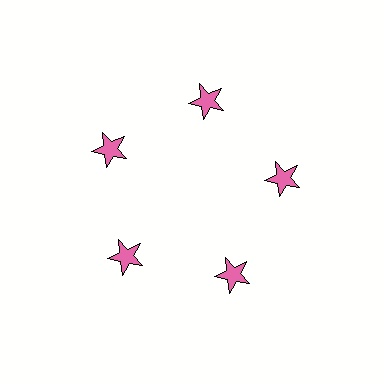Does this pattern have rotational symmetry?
Yes, this pattern has 5-fold rotational symmetry. It looks the same after rotating 72 degrees around the center.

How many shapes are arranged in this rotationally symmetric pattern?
There are 5 shapes, arranged in 5 groups of 1.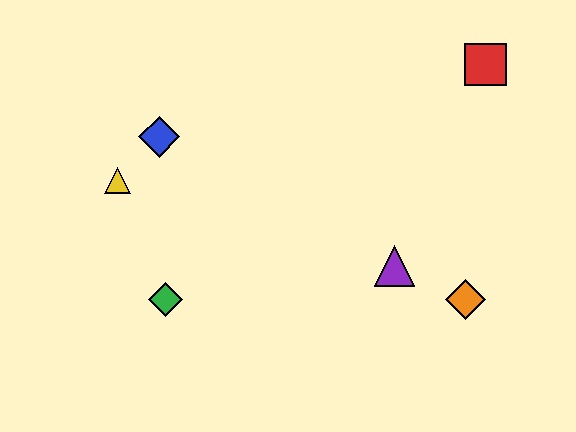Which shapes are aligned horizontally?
The green diamond, the orange diamond are aligned horizontally.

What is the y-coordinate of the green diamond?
The green diamond is at y≈299.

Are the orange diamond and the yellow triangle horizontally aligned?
No, the orange diamond is at y≈299 and the yellow triangle is at y≈180.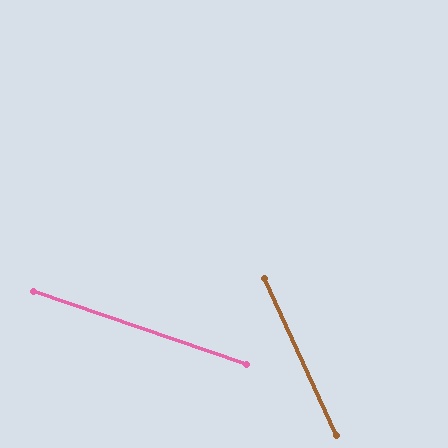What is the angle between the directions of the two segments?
Approximately 47 degrees.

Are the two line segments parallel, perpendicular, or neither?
Neither parallel nor perpendicular — they differ by about 47°.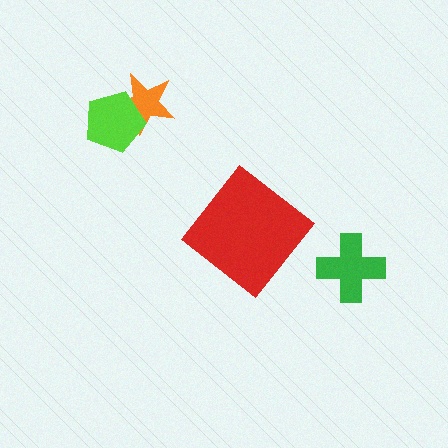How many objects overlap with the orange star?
1 object overlaps with the orange star.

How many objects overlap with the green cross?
0 objects overlap with the green cross.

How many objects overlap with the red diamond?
0 objects overlap with the red diamond.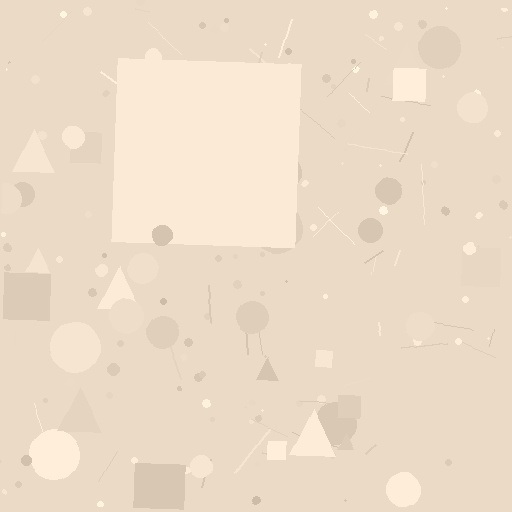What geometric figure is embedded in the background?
A square is embedded in the background.